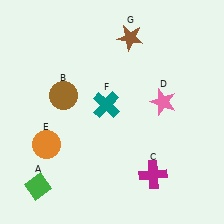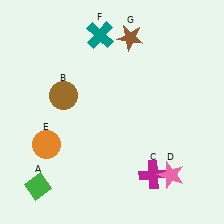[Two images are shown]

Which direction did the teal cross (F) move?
The teal cross (F) moved up.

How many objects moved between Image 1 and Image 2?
2 objects moved between the two images.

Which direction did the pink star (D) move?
The pink star (D) moved down.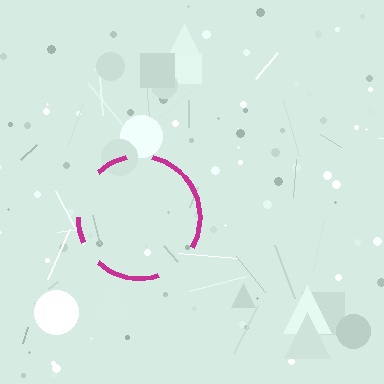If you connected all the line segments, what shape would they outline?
They would outline a circle.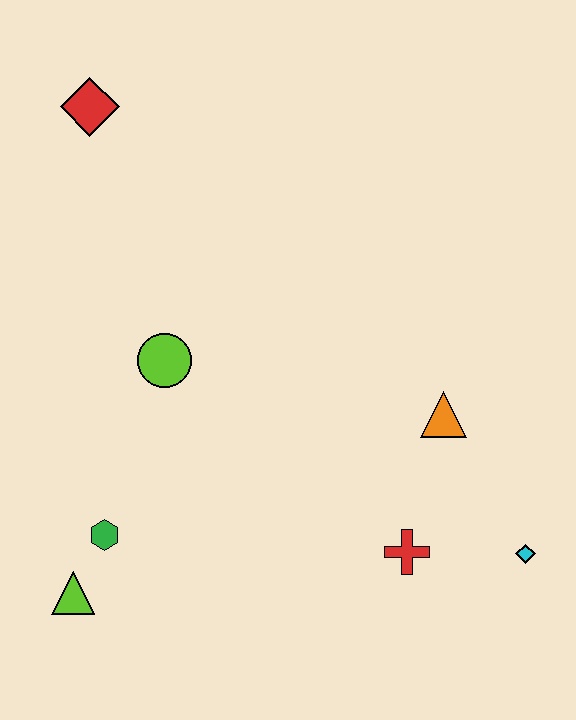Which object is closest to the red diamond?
The lime circle is closest to the red diamond.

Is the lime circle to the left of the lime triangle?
No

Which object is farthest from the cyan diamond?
The red diamond is farthest from the cyan diamond.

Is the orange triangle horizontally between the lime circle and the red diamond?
No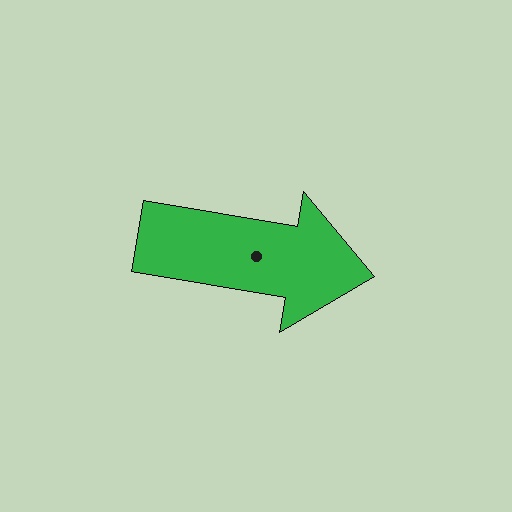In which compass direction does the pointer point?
East.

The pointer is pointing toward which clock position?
Roughly 3 o'clock.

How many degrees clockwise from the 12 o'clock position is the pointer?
Approximately 100 degrees.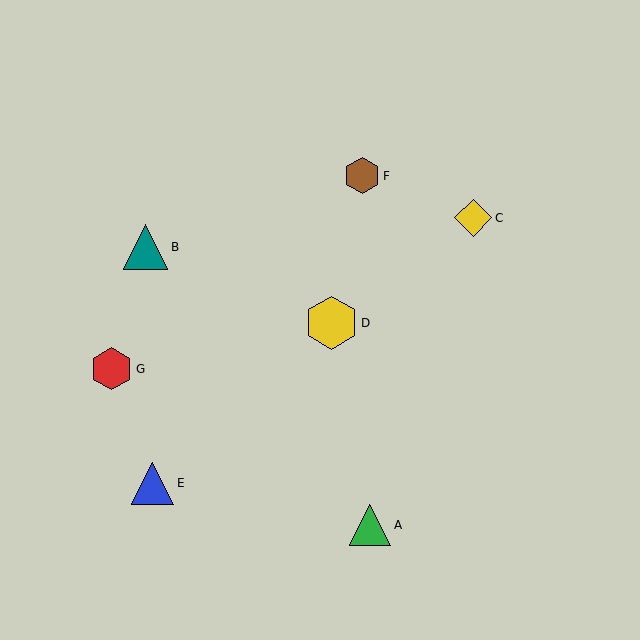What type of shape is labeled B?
Shape B is a teal triangle.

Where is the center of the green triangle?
The center of the green triangle is at (370, 525).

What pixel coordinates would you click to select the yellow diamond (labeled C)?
Click at (473, 218) to select the yellow diamond C.